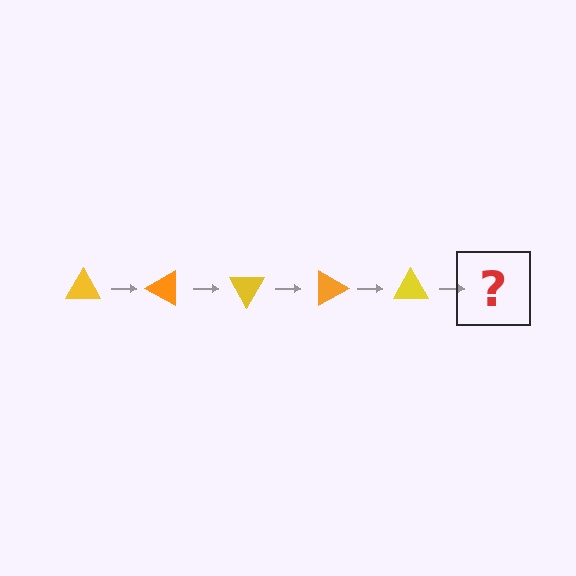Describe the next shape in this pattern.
It should be an orange triangle, rotated 150 degrees from the start.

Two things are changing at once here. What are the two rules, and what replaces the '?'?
The two rules are that it rotates 30 degrees each step and the color cycles through yellow and orange. The '?' should be an orange triangle, rotated 150 degrees from the start.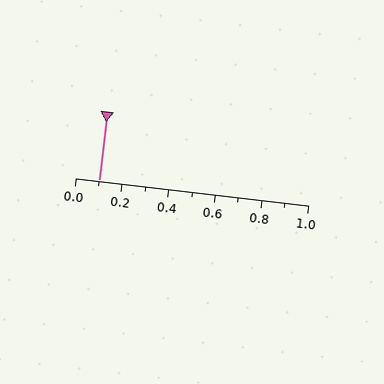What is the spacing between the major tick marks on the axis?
The major ticks are spaced 0.2 apart.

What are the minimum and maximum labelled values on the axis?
The axis runs from 0.0 to 1.0.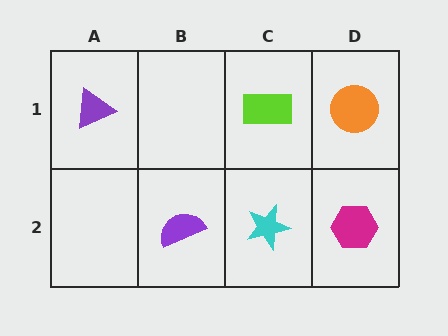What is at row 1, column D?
An orange circle.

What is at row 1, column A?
A purple triangle.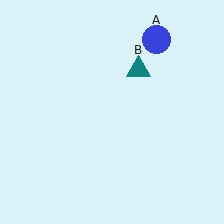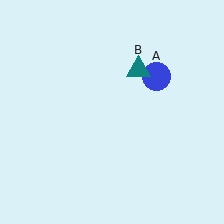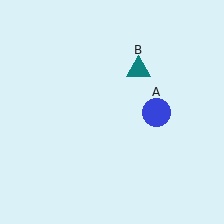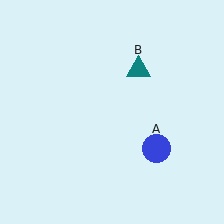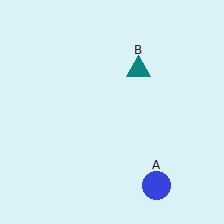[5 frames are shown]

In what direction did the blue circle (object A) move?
The blue circle (object A) moved down.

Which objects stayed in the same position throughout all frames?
Teal triangle (object B) remained stationary.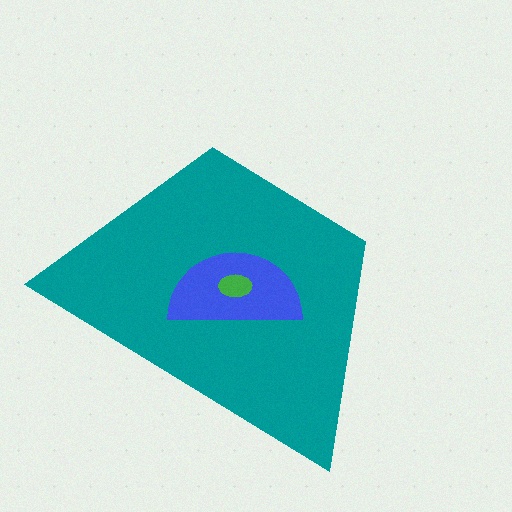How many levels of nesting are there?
3.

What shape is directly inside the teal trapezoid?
The blue semicircle.